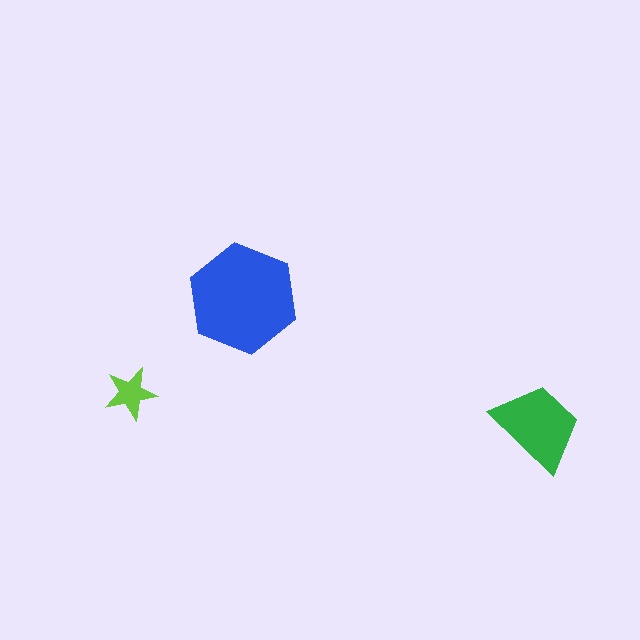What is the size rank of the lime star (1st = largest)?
3rd.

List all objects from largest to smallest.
The blue hexagon, the green trapezoid, the lime star.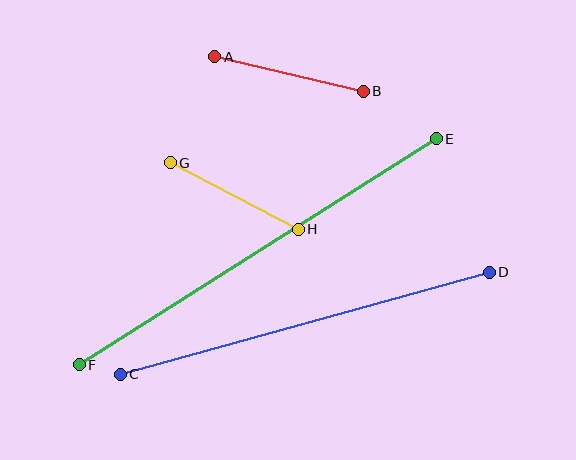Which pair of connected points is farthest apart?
Points E and F are farthest apart.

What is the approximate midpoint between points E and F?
The midpoint is at approximately (258, 252) pixels.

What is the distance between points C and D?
The distance is approximately 383 pixels.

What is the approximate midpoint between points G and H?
The midpoint is at approximately (234, 196) pixels.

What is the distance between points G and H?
The distance is approximately 145 pixels.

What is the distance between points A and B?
The distance is approximately 152 pixels.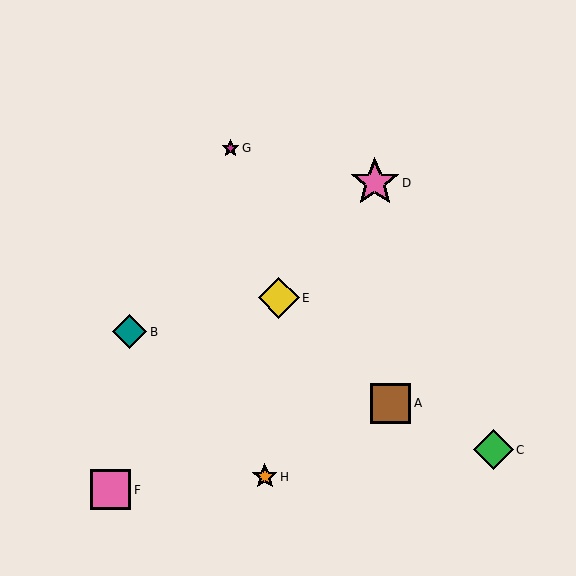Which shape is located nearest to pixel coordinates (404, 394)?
The brown square (labeled A) at (390, 403) is nearest to that location.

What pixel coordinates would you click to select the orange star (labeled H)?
Click at (265, 477) to select the orange star H.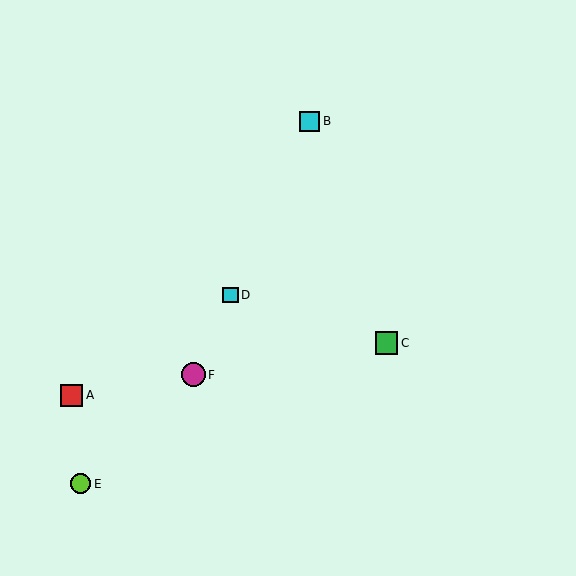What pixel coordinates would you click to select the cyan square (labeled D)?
Click at (230, 295) to select the cyan square D.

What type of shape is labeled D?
Shape D is a cyan square.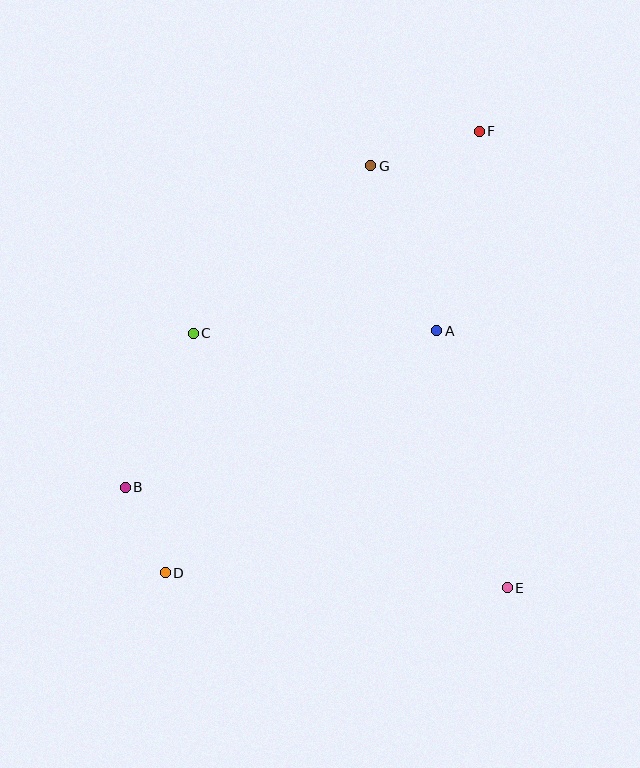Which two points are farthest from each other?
Points D and F are farthest from each other.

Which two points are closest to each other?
Points B and D are closest to each other.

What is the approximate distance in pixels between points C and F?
The distance between C and F is approximately 350 pixels.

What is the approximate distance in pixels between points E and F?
The distance between E and F is approximately 458 pixels.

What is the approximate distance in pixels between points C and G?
The distance between C and G is approximately 244 pixels.